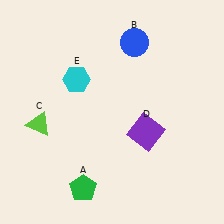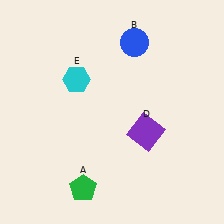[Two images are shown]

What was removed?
The lime triangle (C) was removed in Image 2.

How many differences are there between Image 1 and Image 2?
There is 1 difference between the two images.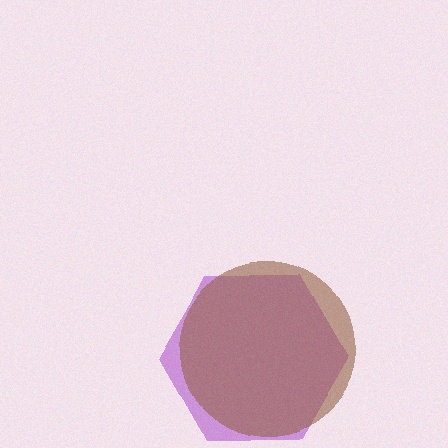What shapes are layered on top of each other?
The layered shapes are: a purple hexagon, a brown circle.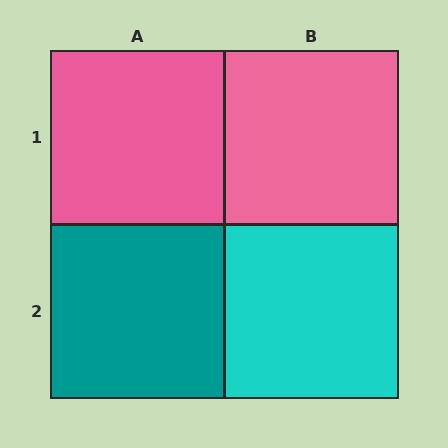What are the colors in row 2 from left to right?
Teal, cyan.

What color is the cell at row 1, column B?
Pink.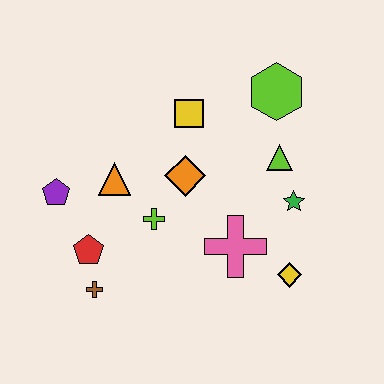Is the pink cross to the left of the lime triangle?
Yes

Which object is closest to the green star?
The lime triangle is closest to the green star.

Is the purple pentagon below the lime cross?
No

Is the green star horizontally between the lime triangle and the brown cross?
No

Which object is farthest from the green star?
The purple pentagon is farthest from the green star.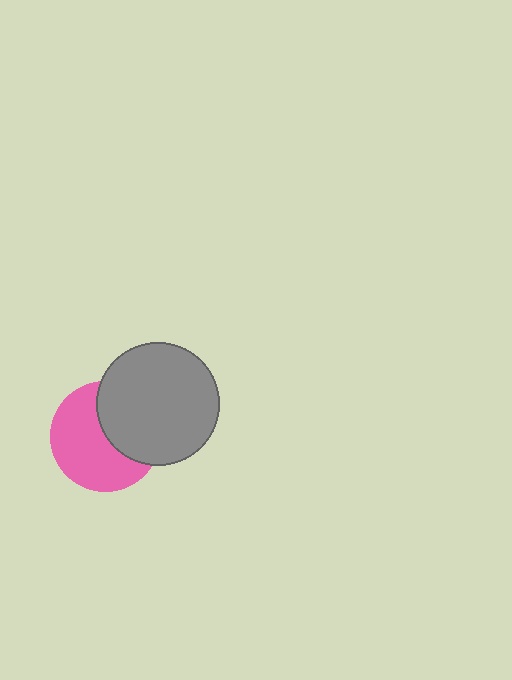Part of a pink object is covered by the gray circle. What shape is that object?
It is a circle.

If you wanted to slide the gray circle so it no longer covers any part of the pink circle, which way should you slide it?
Slide it right — that is the most direct way to separate the two shapes.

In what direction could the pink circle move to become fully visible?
The pink circle could move left. That would shift it out from behind the gray circle entirely.